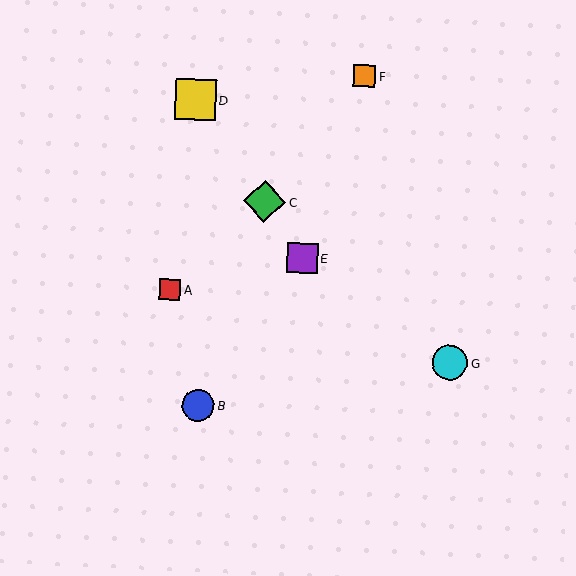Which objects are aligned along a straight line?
Objects C, D, E are aligned along a straight line.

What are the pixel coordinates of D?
Object D is at (196, 99).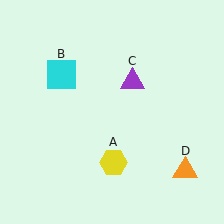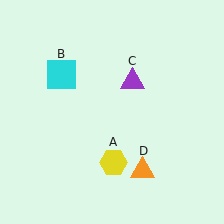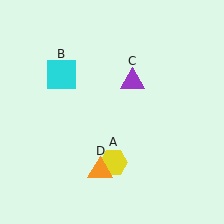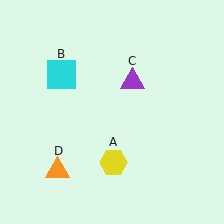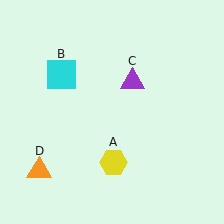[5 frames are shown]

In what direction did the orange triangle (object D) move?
The orange triangle (object D) moved left.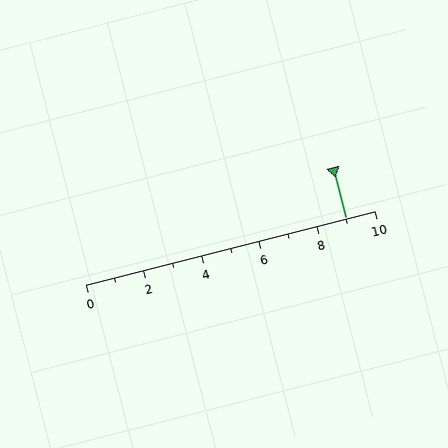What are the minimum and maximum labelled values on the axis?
The axis runs from 0 to 10.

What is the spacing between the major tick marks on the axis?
The major ticks are spaced 2 apart.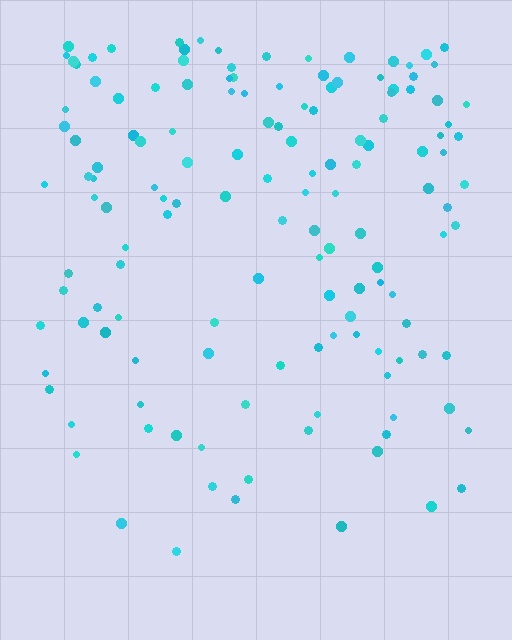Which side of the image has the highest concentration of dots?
The top.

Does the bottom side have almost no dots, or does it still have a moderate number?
Still a moderate number, just noticeably fewer than the top.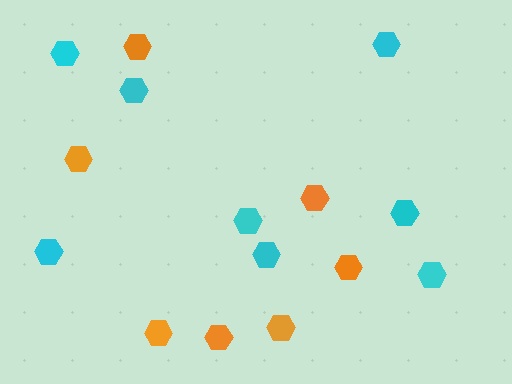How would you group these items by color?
There are 2 groups: one group of orange hexagons (7) and one group of cyan hexagons (8).